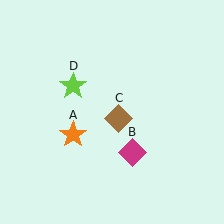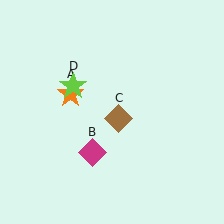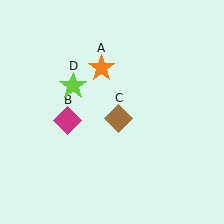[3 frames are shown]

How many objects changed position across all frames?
2 objects changed position: orange star (object A), magenta diamond (object B).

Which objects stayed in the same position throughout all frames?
Brown diamond (object C) and lime star (object D) remained stationary.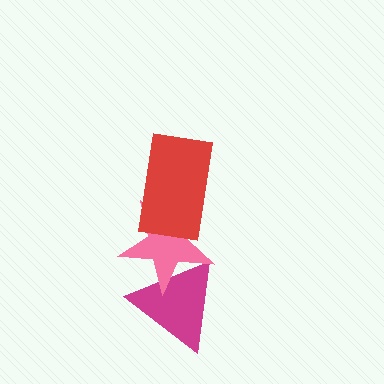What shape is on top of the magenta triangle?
The pink star is on top of the magenta triangle.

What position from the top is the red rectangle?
The red rectangle is 1st from the top.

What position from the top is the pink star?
The pink star is 2nd from the top.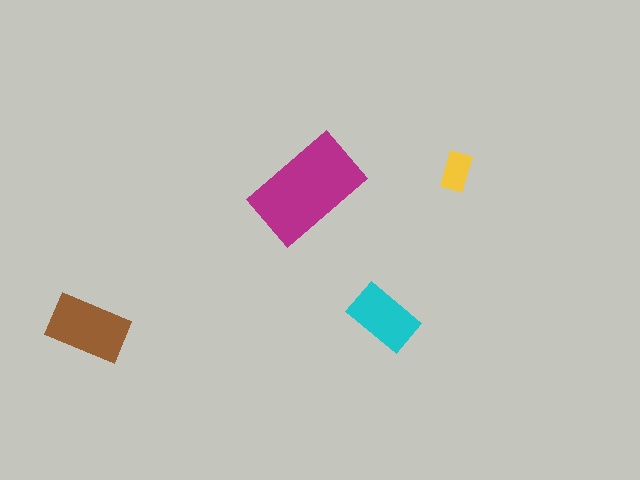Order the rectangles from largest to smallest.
the magenta one, the brown one, the cyan one, the yellow one.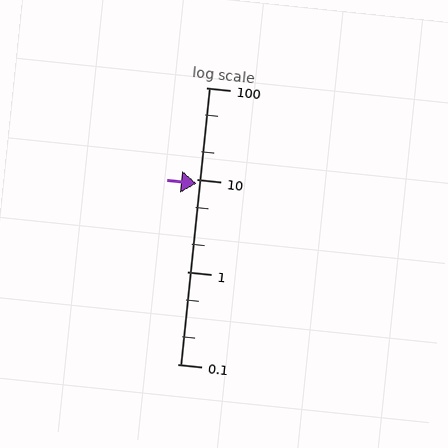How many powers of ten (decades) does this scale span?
The scale spans 3 decades, from 0.1 to 100.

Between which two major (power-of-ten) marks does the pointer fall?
The pointer is between 1 and 10.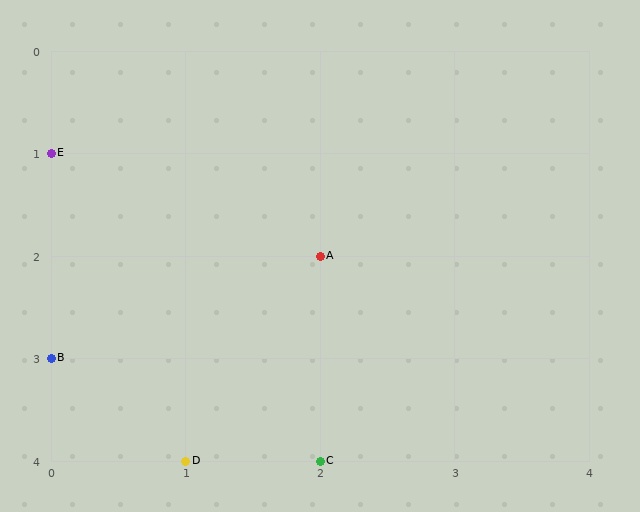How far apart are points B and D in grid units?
Points B and D are 1 column and 1 row apart (about 1.4 grid units diagonally).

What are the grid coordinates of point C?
Point C is at grid coordinates (2, 4).